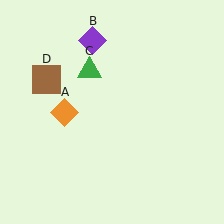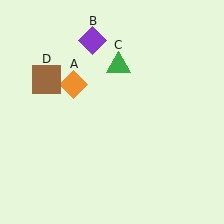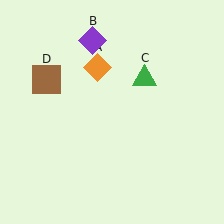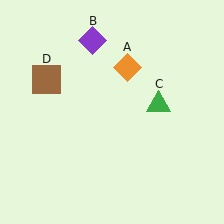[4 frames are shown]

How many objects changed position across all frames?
2 objects changed position: orange diamond (object A), green triangle (object C).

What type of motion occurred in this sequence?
The orange diamond (object A), green triangle (object C) rotated clockwise around the center of the scene.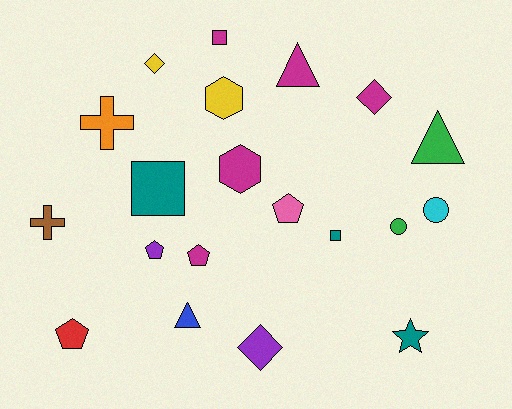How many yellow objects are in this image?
There are 2 yellow objects.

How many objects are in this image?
There are 20 objects.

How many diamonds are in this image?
There are 3 diamonds.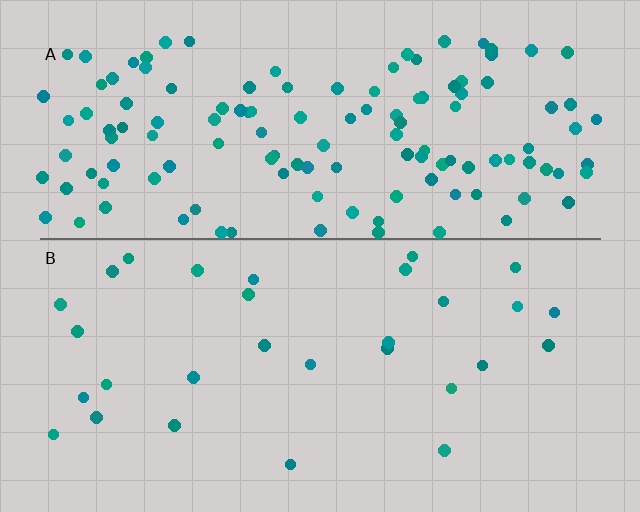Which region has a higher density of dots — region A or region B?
A (the top).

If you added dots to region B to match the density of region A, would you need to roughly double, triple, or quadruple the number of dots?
Approximately quadruple.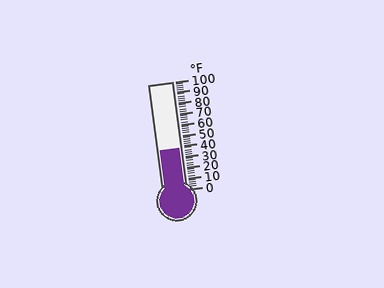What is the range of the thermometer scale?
The thermometer scale ranges from 0°F to 100°F.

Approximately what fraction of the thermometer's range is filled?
The thermometer is filled to approximately 40% of its range.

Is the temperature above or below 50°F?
The temperature is below 50°F.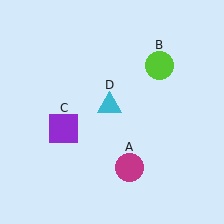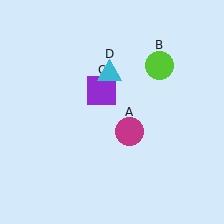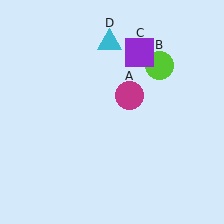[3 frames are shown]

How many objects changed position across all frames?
3 objects changed position: magenta circle (object A), purple square (object C), cyan triangle (object D).